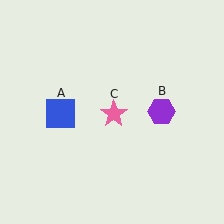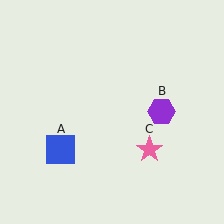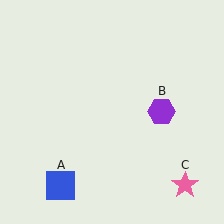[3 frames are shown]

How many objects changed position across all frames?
2 objects changed position: blue square (object A), pink star (object C).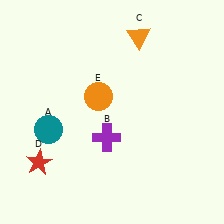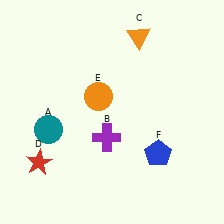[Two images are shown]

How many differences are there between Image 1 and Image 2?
There is 1 difference between the two images.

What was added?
A blue pentagon (F) was added in Image 2.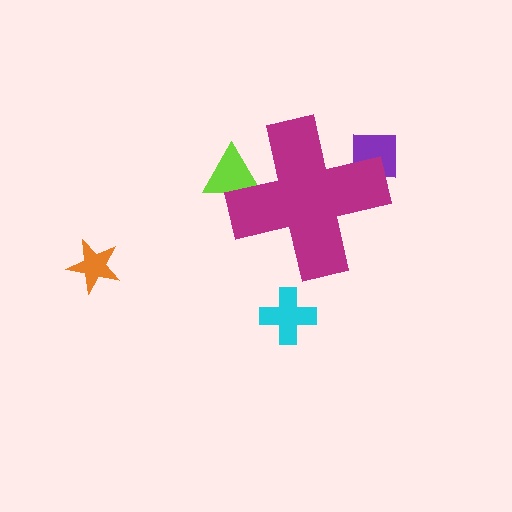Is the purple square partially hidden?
Yes, the purple square is partially hidden behind the magenta cross.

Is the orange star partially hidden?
No, the orange star is fully visible.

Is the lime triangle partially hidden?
Yes, the lime triangle is partially hidden behind the magenta cross.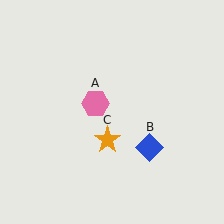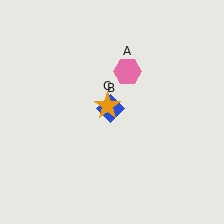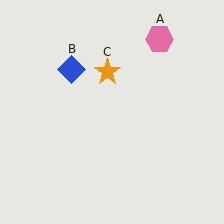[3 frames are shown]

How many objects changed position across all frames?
3 objects changed position: pink hexagon (object A), blue diamond (object B), orange star (object C).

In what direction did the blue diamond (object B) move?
The blue diamond (object B) moved up and to the left.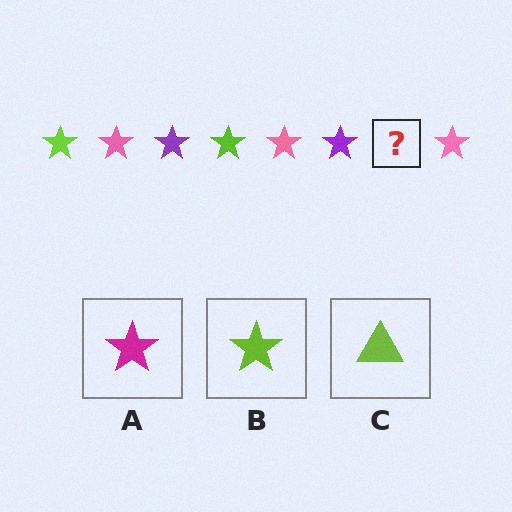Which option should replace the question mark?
Option B.